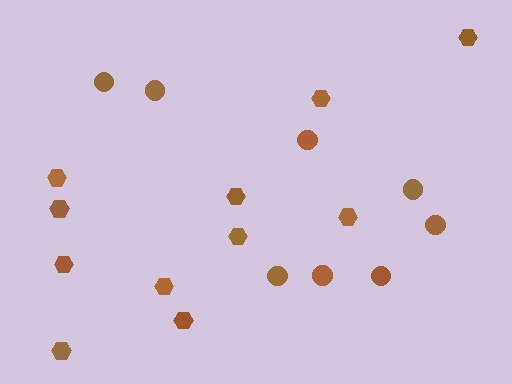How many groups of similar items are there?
There are 2 groups: one group of hexagons (11) and one group of circles (8).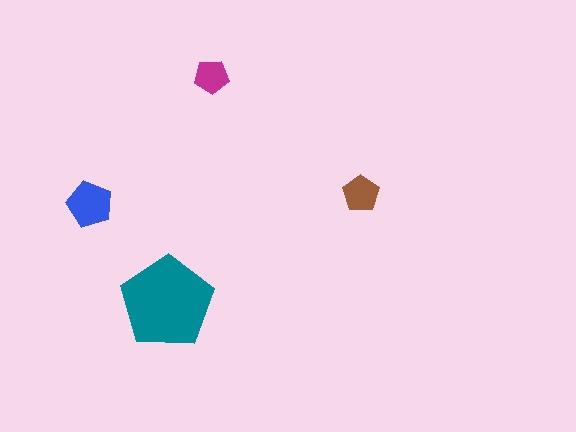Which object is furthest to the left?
The blue pentagon is leftmost.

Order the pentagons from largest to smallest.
the teal one, the blue one, the brown one, the magenta one.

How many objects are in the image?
There are 4 objects in the image.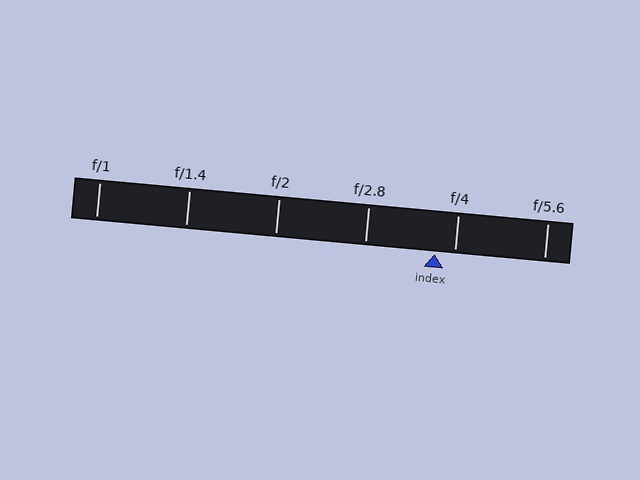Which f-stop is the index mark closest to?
The index mark is closest to f/4.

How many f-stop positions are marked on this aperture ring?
There are 6 f-stop positions marked.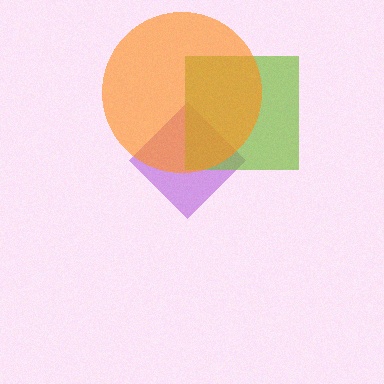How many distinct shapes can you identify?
There are 3 distinct shapes: a purple diamond, a lime square, an orange circle.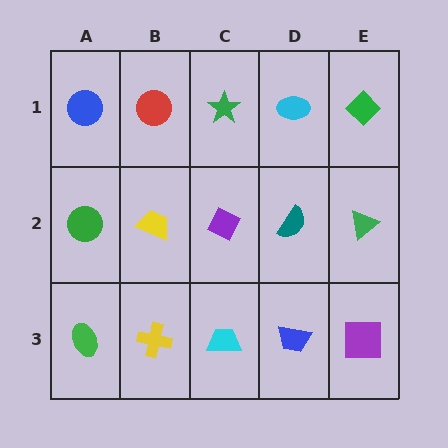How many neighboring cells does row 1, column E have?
2.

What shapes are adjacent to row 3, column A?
A green circle (row 2, column A), a yellow cross (row 3, column B).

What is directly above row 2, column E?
A green diamond.